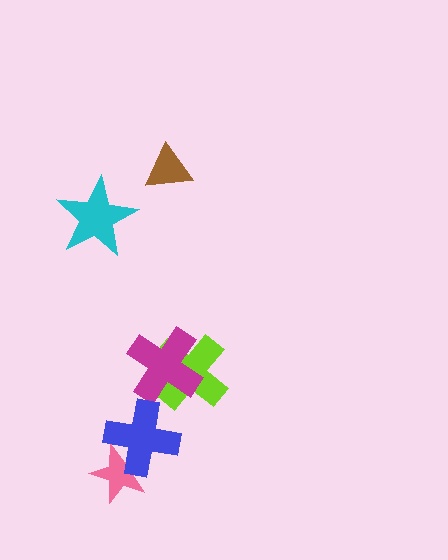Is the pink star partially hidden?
Yes, it is partially covered by another shape.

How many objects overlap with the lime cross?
1 object overlaps with the lime cross.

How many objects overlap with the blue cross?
1 object overlaps with the blue cross.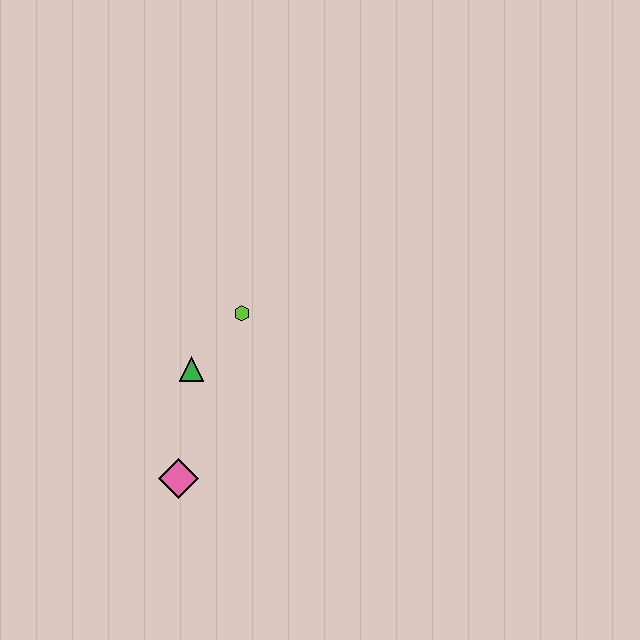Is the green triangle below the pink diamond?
No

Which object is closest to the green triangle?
The lime hexagon is closest to the green triangle.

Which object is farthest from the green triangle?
The pink diamond is farthest from the green triangle.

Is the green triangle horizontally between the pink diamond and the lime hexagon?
Yes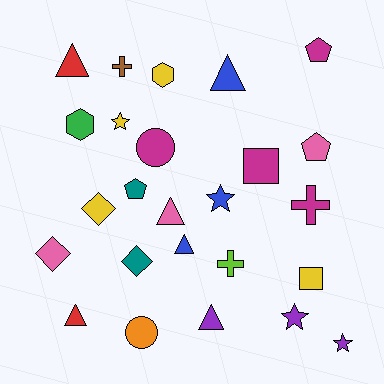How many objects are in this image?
There are 25 objects.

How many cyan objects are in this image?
There are no cyan objects.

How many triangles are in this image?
There are 6 triangles.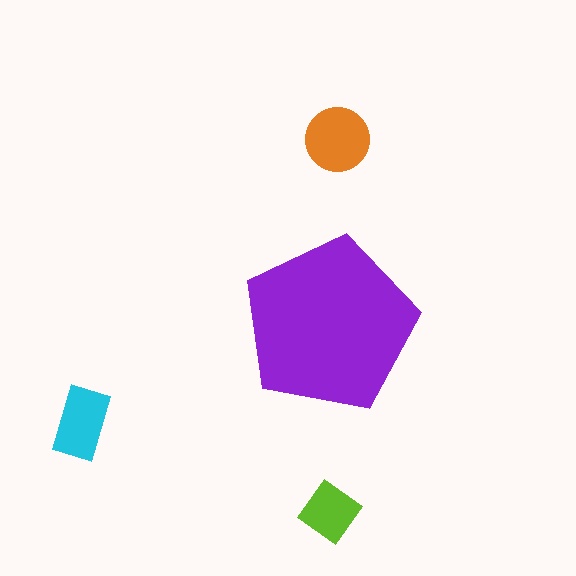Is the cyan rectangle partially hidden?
No, the cyan rectangle is fully visible.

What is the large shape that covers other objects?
A purple pentagon.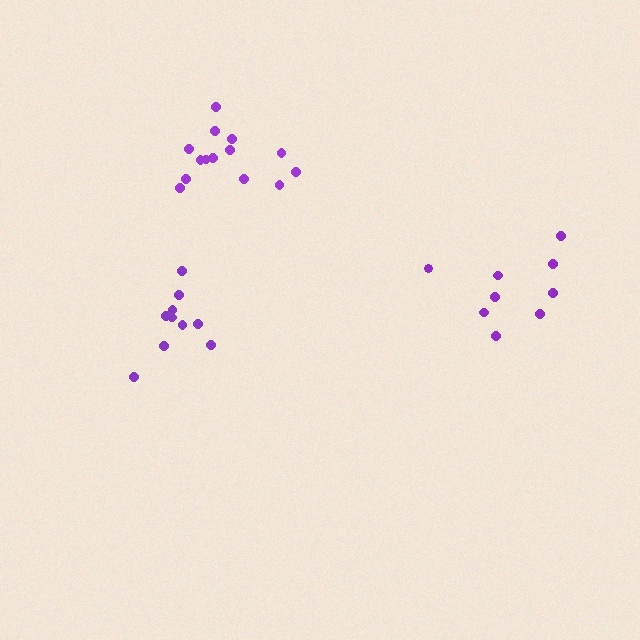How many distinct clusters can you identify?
There are 3 distinct clusters.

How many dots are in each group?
Group 1: 9 dots, Group 2: 10 dots, Group 3: 14 dots (33 total).